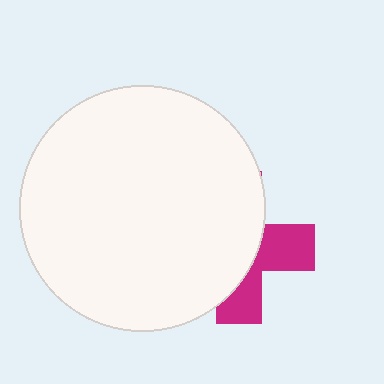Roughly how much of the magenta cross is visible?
A small part of it is visible (roughly 37%).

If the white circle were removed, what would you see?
You would see the complete magenta cross.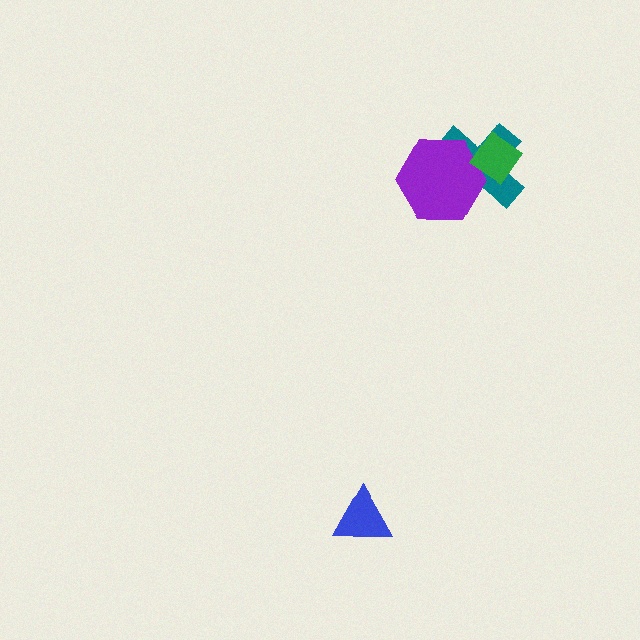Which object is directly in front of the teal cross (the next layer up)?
The purple hexagon is directly in front of the teal cross.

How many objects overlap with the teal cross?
2 objects overlap with the teal cross.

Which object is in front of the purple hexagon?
The green diamond is in front of the purple hexagon.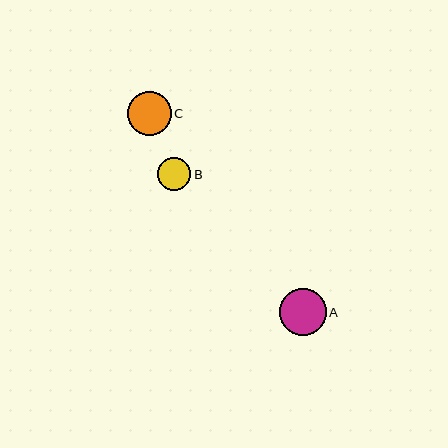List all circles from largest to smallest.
From largest to smallest: A, C, B.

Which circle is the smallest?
Circle B is the smallest with a size of approximately 33 pixels.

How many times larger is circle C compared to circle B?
Circle C is approximately 1.3 times the size of circle B.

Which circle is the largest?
Circle A is the largest with a size of approximately 47 pixels.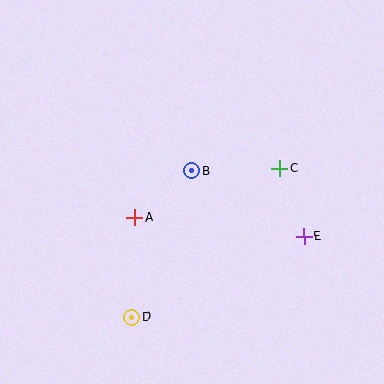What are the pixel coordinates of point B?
Point B is at (192, 171).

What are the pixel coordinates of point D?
Point D is at (132, 317).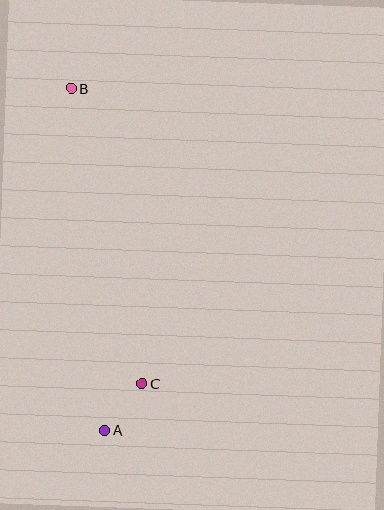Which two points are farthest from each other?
Points A and B are farthest from each other.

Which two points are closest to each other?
Points A and C are closest to each other.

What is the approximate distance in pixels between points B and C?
The distance between B and C is approximately 304 pixels.